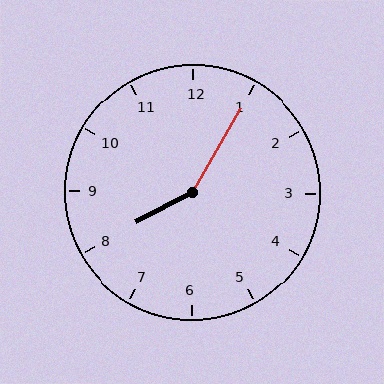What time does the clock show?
8:05.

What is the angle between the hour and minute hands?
Approximately 148 degrees.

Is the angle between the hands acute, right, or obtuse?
It is obtuse.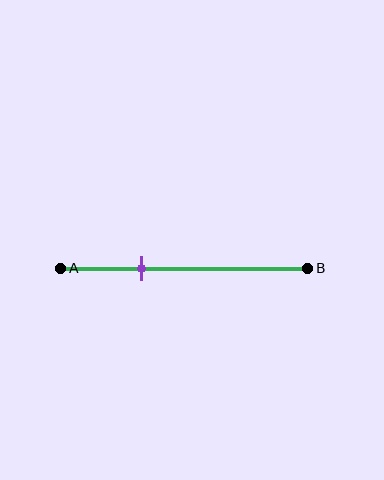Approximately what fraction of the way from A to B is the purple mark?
The purple mark is approximately 35% of the way from A to B.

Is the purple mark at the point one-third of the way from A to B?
Yes, the mark is approximately at the one-third point.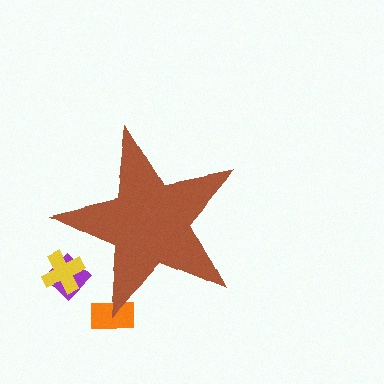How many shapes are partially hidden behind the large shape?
3 shapes are partially hidden.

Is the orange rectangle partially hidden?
Yes, the orange rectangle is partially hidden behind the brown star.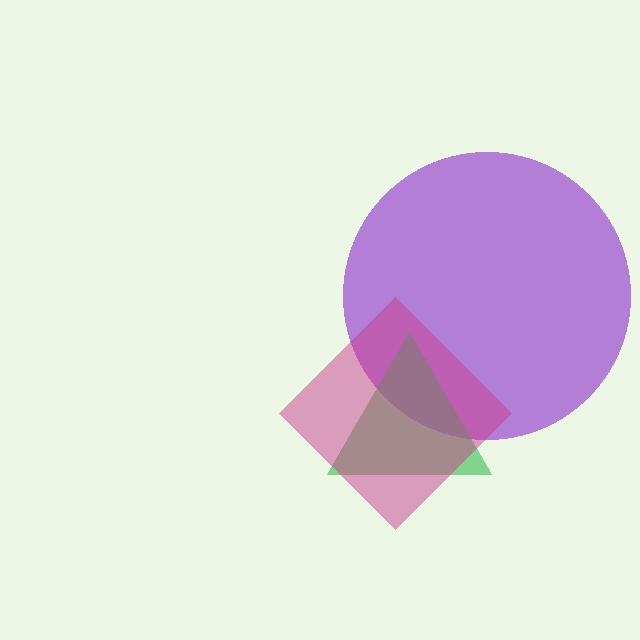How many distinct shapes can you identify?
There are 3 distinct shapes: a purple circle, a green triangle, a magenta diamond.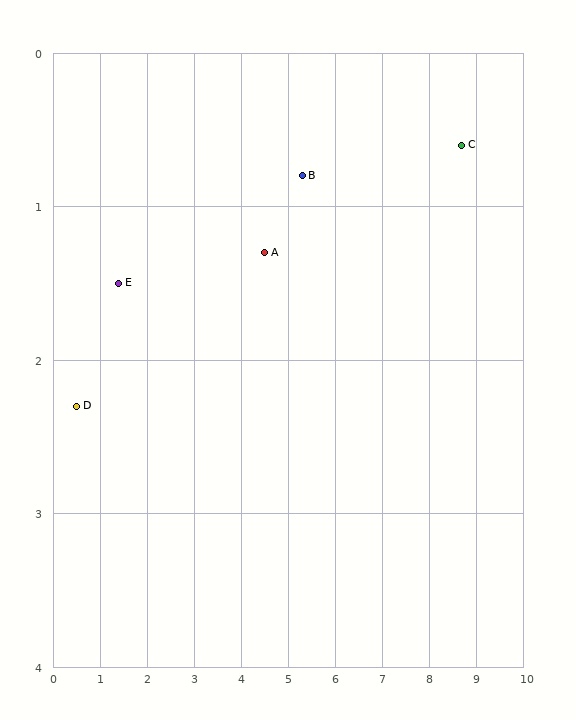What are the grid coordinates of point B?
Point B is at approximately (5.3, 0.8).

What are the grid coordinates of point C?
Point C is at approximately (8.7, 0.6).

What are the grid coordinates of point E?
Point E is at approximately (1.4, 1.5).